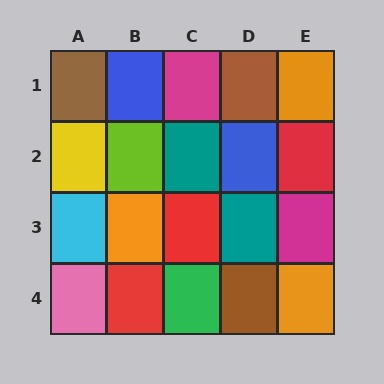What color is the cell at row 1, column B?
Blue.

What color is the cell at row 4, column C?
Green.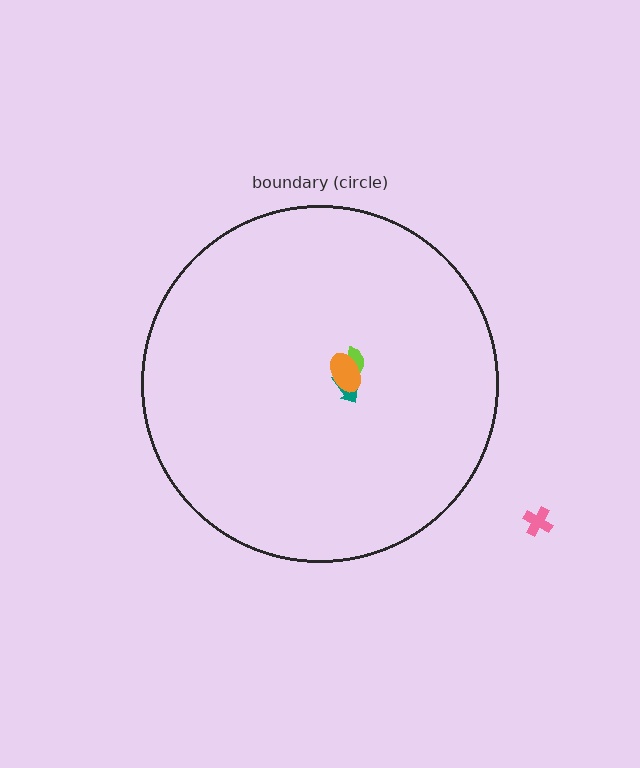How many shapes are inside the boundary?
3 inside, 1 outside.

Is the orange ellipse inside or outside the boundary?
Inside.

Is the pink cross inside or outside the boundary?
Outside.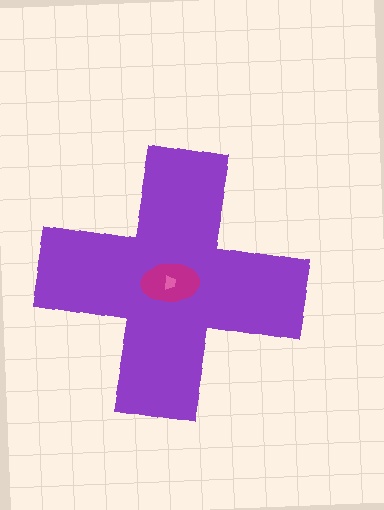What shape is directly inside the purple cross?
The magenta ellipse.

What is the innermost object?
The pink trapezoid.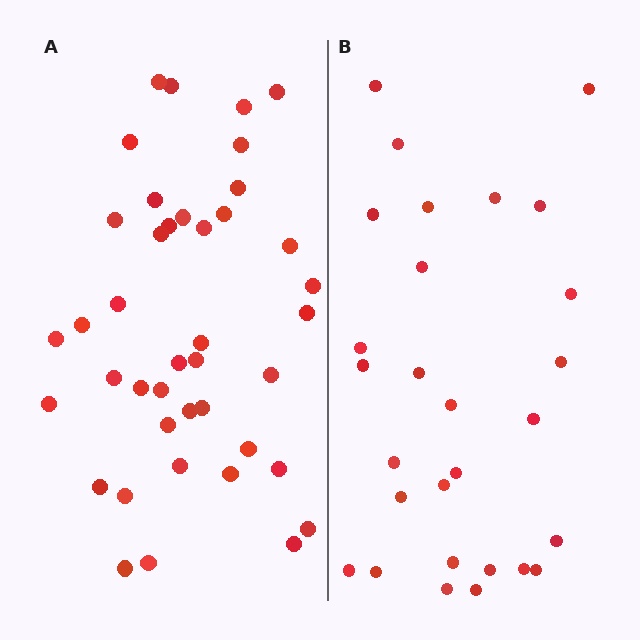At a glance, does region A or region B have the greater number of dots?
Region A (the left region) has more dots.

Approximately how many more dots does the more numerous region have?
Region A has approximately 15 more dots than region B.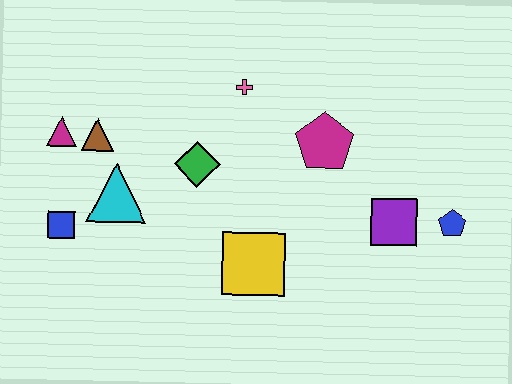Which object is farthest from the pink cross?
The blue pentagon is farthest from the pink cross.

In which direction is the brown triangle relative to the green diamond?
The brown triangle is to the left of the green diamond.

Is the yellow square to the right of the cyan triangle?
Yes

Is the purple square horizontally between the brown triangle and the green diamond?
No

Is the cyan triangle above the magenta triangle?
No